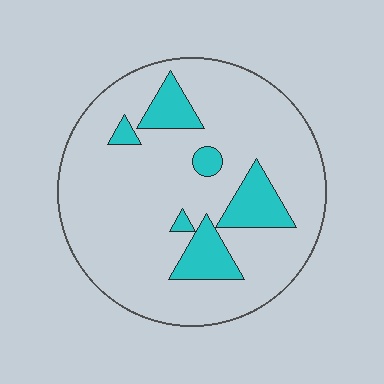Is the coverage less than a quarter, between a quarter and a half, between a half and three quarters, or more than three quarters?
Less than a quarter.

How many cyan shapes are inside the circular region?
6.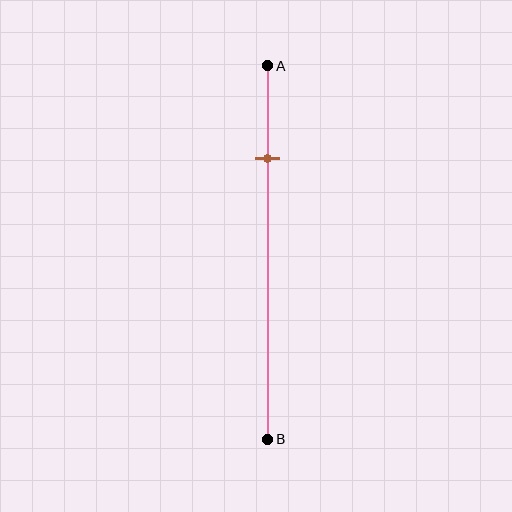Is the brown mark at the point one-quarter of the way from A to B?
Yes, the mark is approximately at the one-quarter point.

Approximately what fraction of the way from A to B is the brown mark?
The brown mark is approximately 25% of the way from A to B.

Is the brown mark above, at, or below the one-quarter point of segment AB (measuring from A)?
The brown mark is approximately at the one-quarter point of segment AB.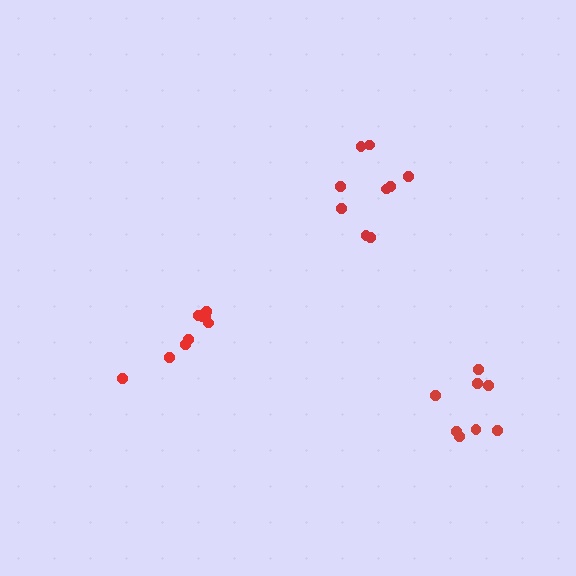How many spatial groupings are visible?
There are 3 spatial groupings.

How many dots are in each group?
Group 1: 9 dots, Group 2: 9 dots, Group 3: 9 dots (27 total).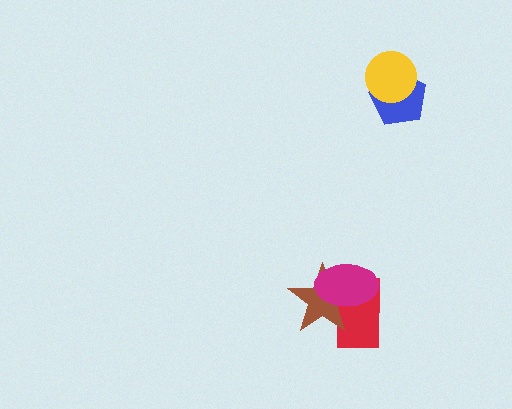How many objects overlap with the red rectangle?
2 objects overlap with the red rectangle.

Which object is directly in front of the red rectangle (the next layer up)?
The brown star is directly in front of the red rectangle.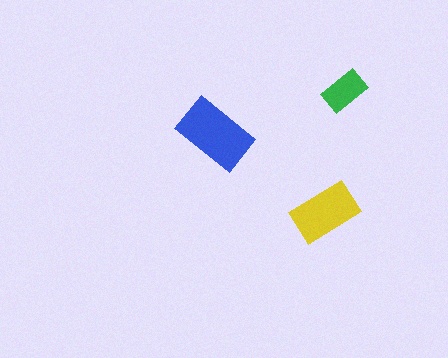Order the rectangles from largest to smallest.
the blue one, the yellow one, the green one.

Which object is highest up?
The green rectangle is topmost.